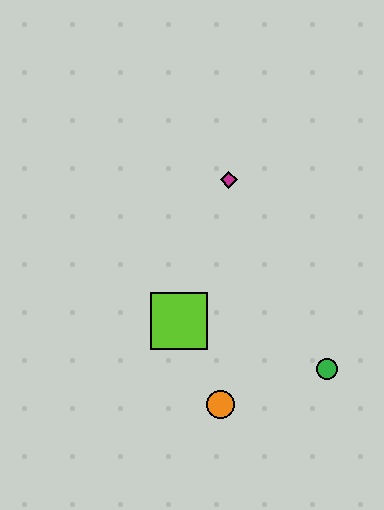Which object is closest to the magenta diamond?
The lime square is closest to the magenta diamond.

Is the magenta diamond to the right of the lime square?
Yes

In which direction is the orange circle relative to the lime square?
The orange circle is below the lime square.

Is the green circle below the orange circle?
No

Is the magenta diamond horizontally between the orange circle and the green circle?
Yes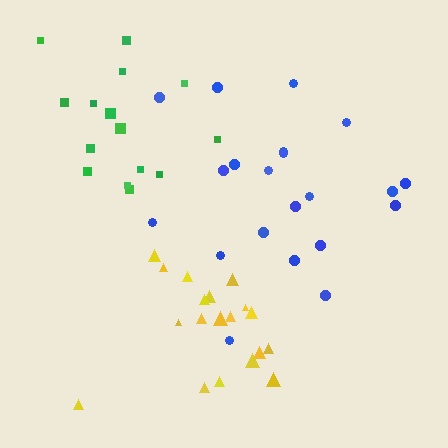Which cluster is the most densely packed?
Yellow.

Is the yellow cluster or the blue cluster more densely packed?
Yellow.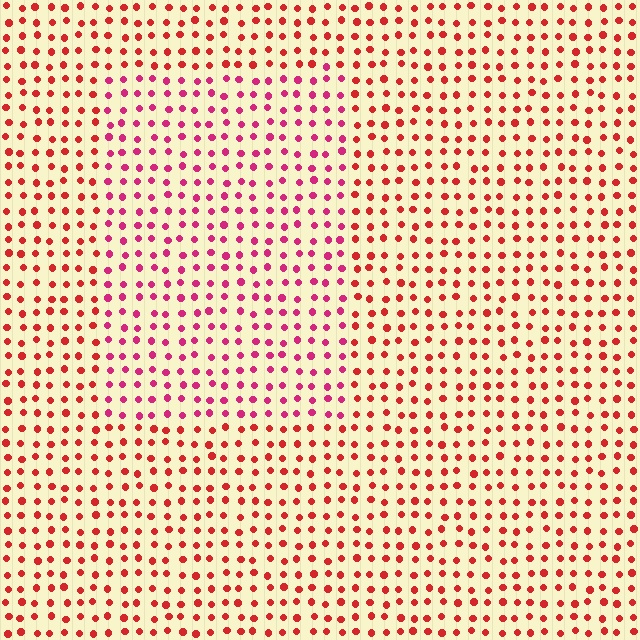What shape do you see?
I see a rectangle.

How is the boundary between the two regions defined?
The boundary is defined purely by a slight shift in hue (about 30 degrees). Spacing, size, and orientation are identical on both sides.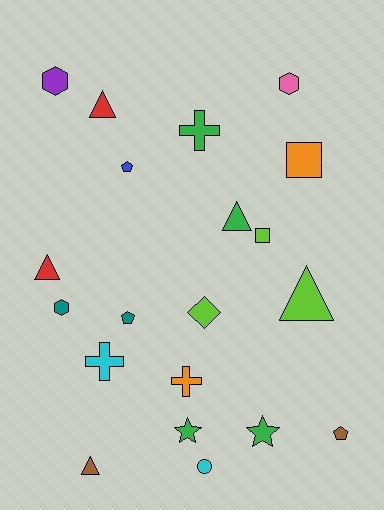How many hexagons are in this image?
There are 3 hexagons.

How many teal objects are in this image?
There are 2 teal objects.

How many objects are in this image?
There are 20 objects.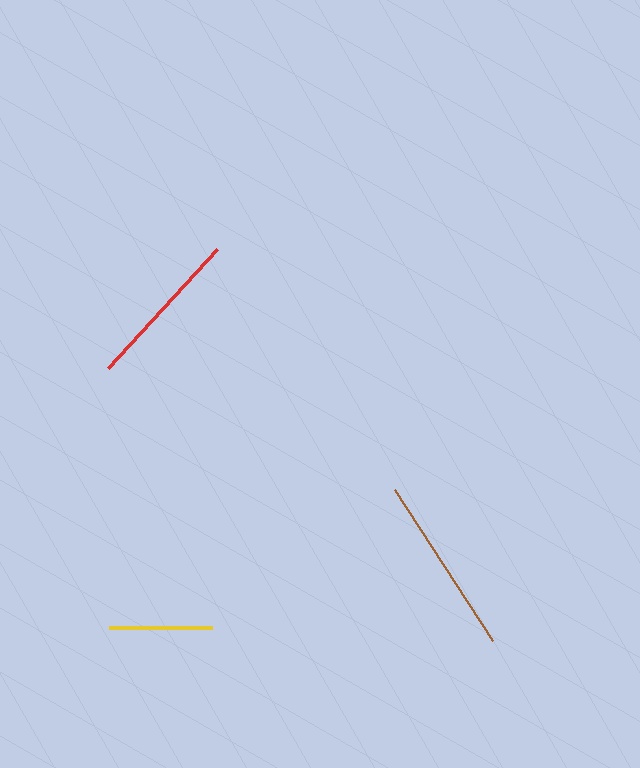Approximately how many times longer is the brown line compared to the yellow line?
The brown line is approximately 1.7 times the length of the yellow line.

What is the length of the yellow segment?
The yellow segment is approximately 103 pixels long.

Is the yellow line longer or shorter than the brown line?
The brown line is longer than the yellow line.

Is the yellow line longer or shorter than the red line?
The red line is longer than the yellow line.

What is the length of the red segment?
The red segment is approximately 161 pixels long.